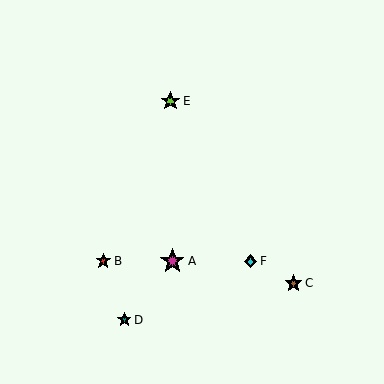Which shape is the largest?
The magenta star (labeled A) is the largest.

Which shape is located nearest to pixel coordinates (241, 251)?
The cyan diamond (labeled F) at (251, 261) is nearest to that location.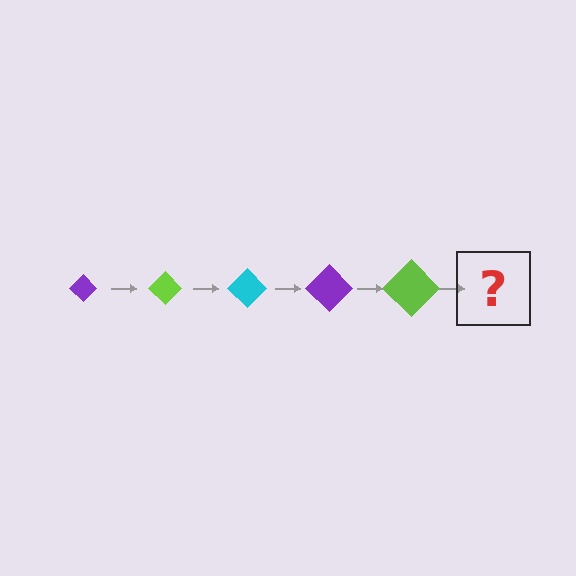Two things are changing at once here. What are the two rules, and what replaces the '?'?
The two rules are that the diamond grows larger each step and the color cycles through purple, lime, and cyan. The '?' should be a cyan diamond, larger than the previous one.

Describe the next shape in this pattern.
It should be a cyan diamond, larger than the previous one.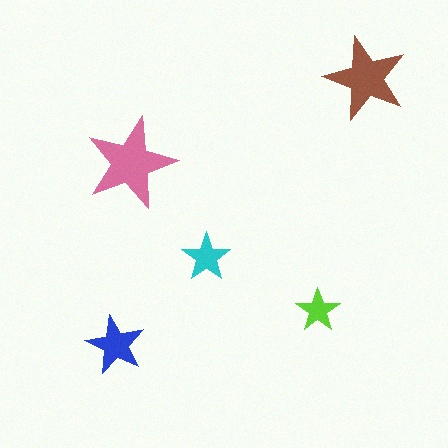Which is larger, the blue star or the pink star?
The pink one.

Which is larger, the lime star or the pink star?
The pink one.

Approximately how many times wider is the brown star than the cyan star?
About 1.5 times wider.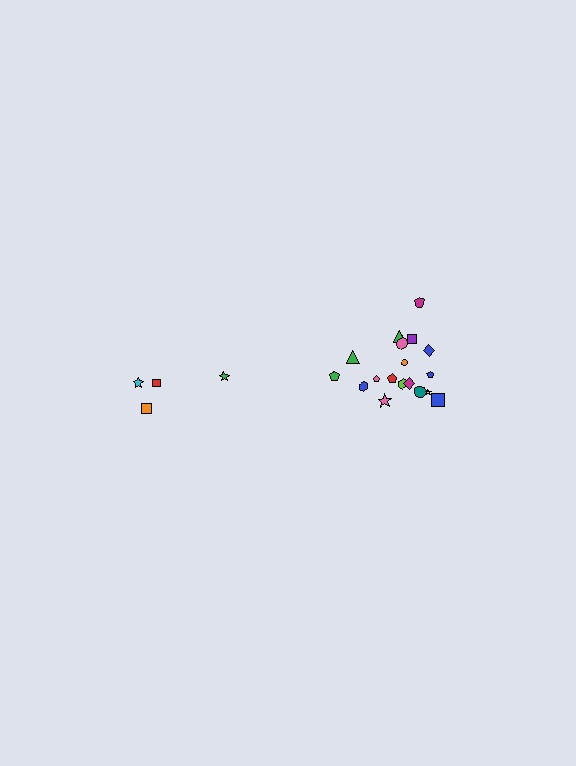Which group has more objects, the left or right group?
The right group.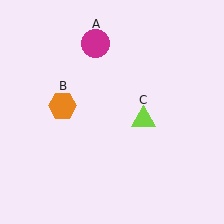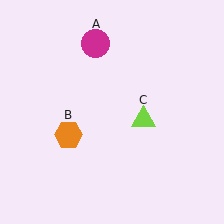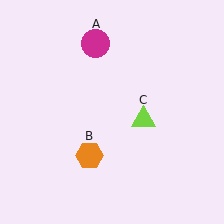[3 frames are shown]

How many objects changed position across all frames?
1 object changed position: orange hexagon (object B).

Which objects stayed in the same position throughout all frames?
Magenta circle (object A) and lime triangle (object C) remained stationary.